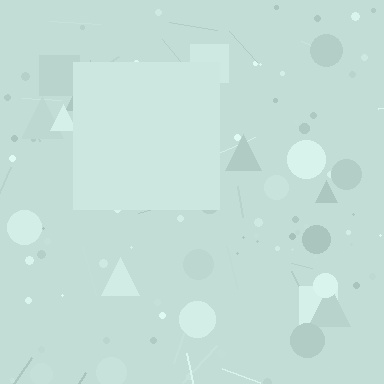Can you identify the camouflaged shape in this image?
The camouflaged shape is a square.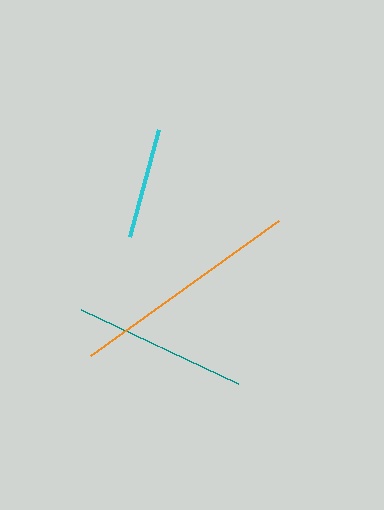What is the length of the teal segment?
The teal segment is approximately 174 pixels long.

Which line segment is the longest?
The orange line is the longest at approximately 232 pixels.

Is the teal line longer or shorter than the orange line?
The orange line is longer than the teal line.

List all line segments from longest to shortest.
From longest to shortest: orange, teal, cyan.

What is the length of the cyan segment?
The cyan segment is approximately 110 pixels long.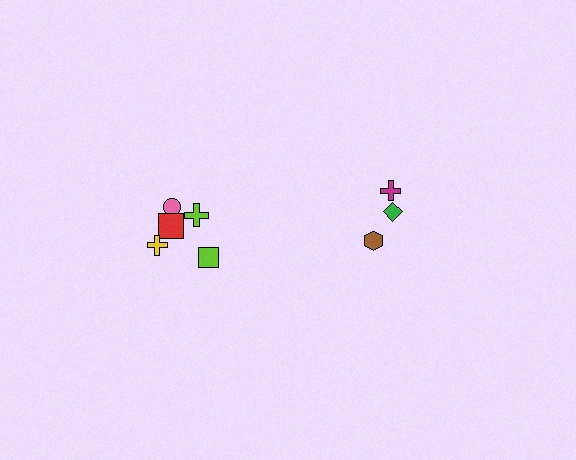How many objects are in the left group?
There are 5 objects.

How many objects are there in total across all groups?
There are 8 objects.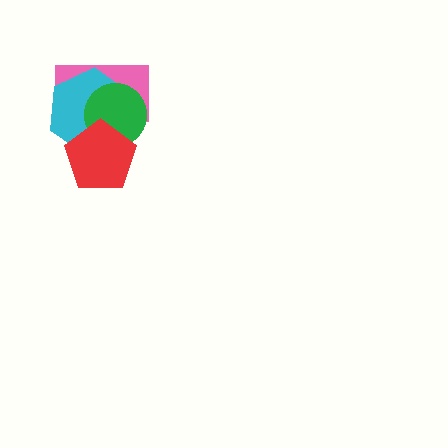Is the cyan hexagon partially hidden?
Yes, it is partially covered by another shape.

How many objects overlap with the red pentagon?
3 objects overlap with the red pentagon.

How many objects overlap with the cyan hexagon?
3 objects overlap with the cyan hexagon.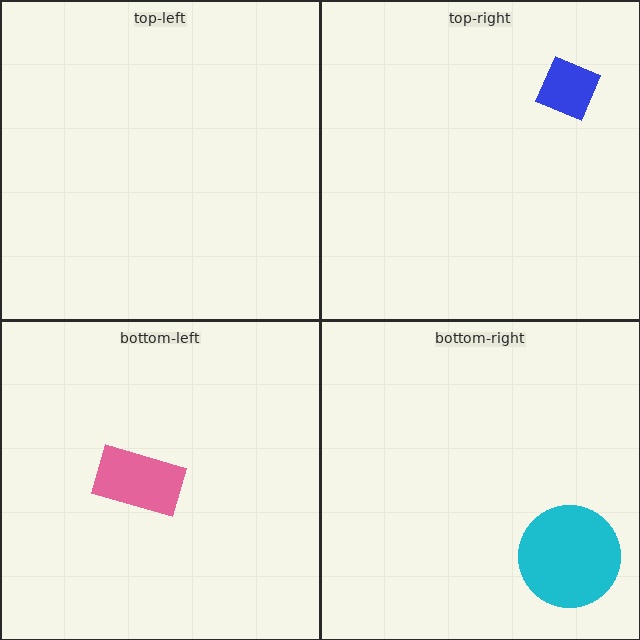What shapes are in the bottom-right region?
The cyan circle.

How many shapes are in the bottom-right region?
1.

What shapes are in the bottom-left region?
The pink rectangle.